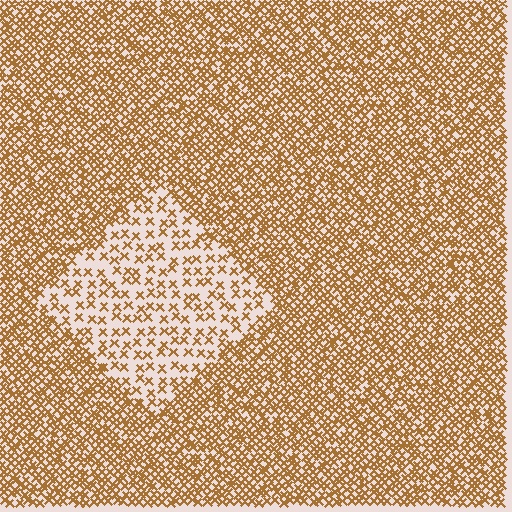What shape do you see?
I see a diamond.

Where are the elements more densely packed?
The elements are more densely packed outside the diamond boundary.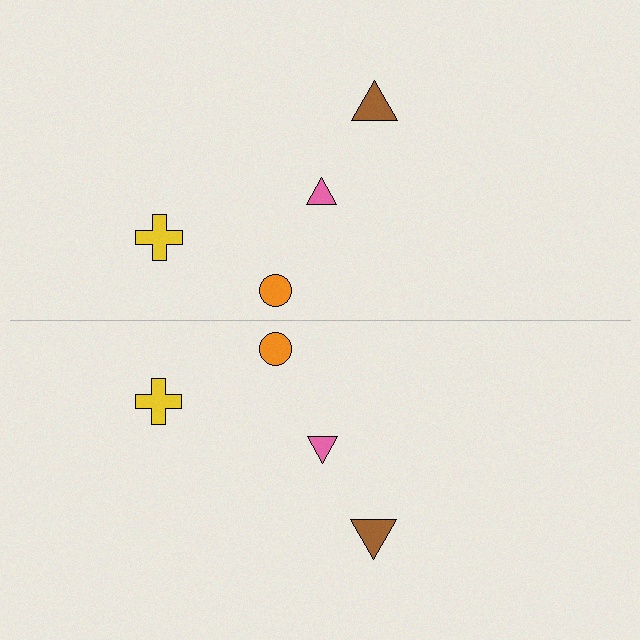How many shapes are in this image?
There are 8 shapes in this image.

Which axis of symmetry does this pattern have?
The pattern has a horizontal axis of symmetry running through the center of the image.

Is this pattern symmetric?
Yes, this pattern has bilateral (reflection) symmetry.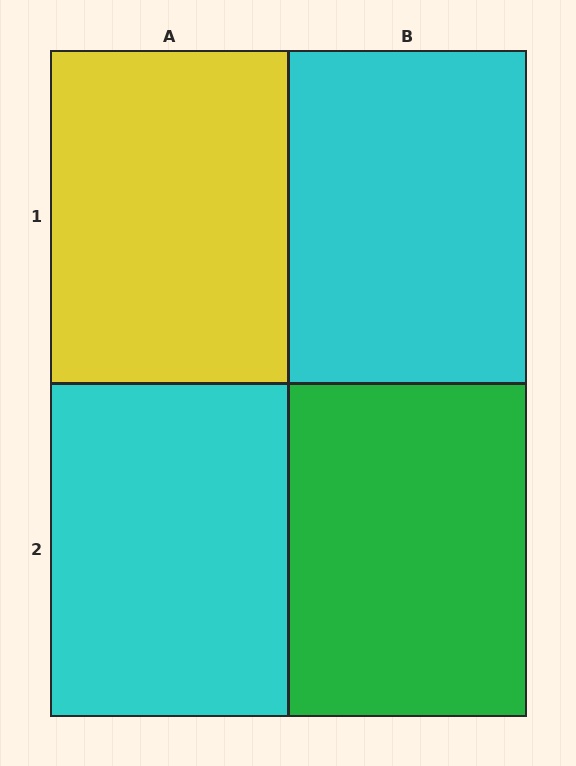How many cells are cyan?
2 cells are cyan.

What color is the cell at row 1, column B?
Cyan.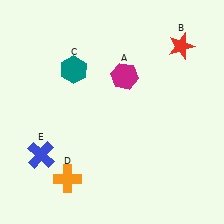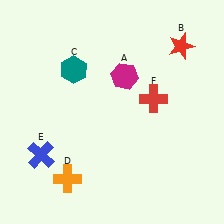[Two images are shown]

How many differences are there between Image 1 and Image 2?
There is 1 difference between the two images.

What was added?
A red cross (F) was added in Image 2.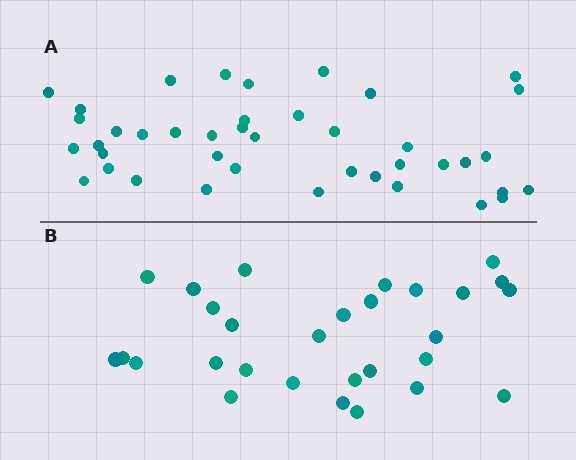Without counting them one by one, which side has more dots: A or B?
Region A (the top region) has more dots.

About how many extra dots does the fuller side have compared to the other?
Region A has roughly 12 or so more dots than region B.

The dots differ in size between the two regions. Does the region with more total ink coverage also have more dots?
No. Region B has more total ink coverage because its dots are larger, but region A actually contains more individual dots. Total area can be misleading — the number of items is what matters here.